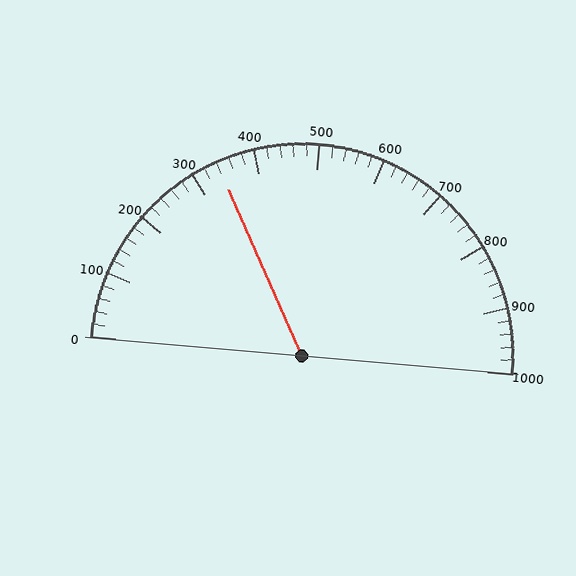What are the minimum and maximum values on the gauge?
The gauge ranges from 0 to 1000.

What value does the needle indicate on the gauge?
The needle indicates approximately 340.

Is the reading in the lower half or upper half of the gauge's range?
The reading is in the lower half of the range (0 to 1000).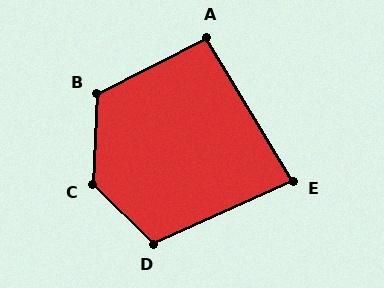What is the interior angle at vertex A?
Approximately 94 degrees (approximately right).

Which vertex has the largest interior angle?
C, at approximately 132 degrees.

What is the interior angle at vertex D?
Approximately 111 degrees (obtuse).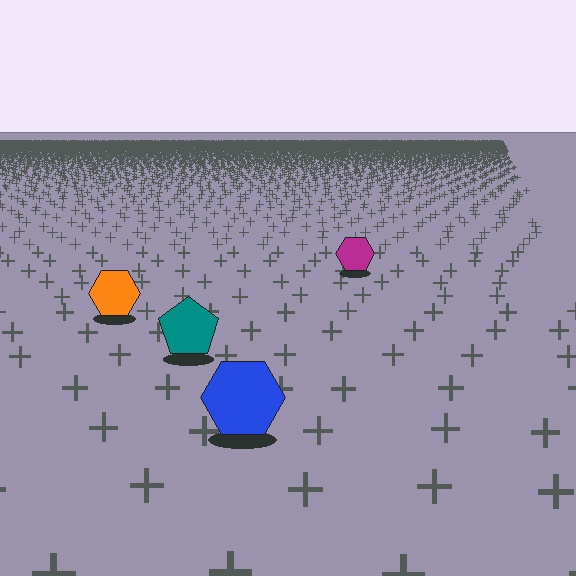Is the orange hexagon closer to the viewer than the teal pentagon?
No. The teal pentagon is closer — you can tell from the texture gradient: the ground texture is coarser near it.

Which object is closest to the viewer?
The blue hexagon is closest. The texture marks near it are larger and more spread out.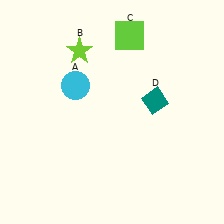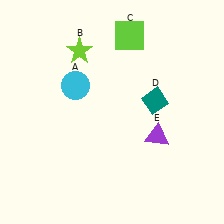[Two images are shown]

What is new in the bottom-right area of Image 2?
A purple triangle (E) was added in the bottom-right area of Image 2.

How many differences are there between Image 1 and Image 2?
There is 1 difference between the two images.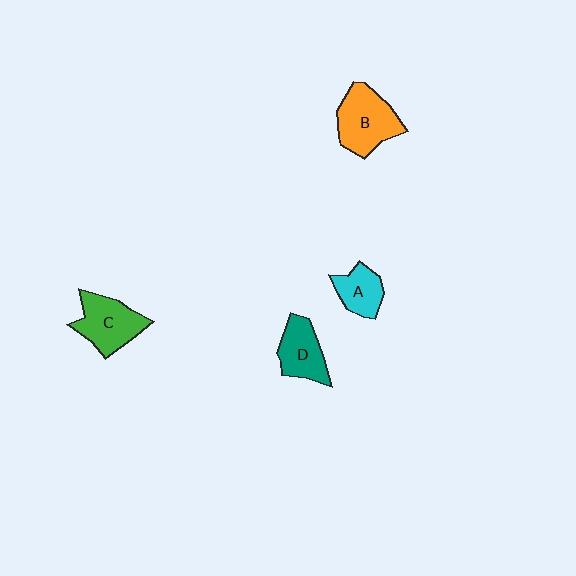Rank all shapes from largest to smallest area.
From largest to smallest: B (orange), C (green), D (teal), A (cyan).